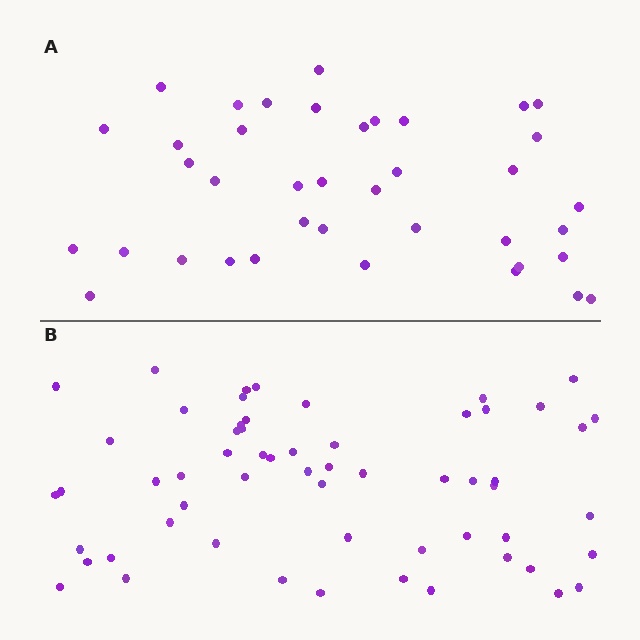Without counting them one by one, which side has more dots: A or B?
Region B (the bottom region) has more dots.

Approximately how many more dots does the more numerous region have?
Region B has approximately 20 more dots than region A.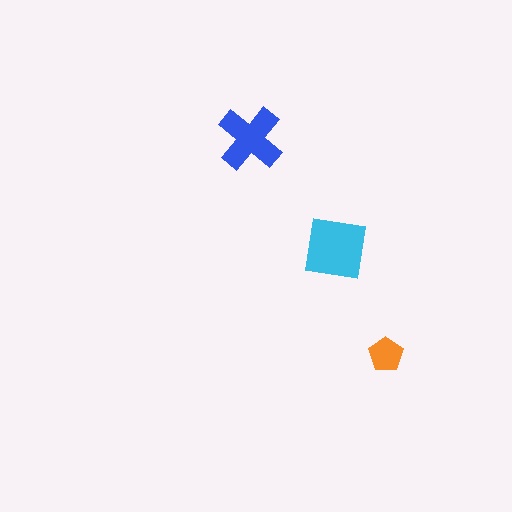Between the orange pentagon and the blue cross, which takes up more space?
The blue cross.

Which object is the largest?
The cyan square.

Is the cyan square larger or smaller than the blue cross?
Larger.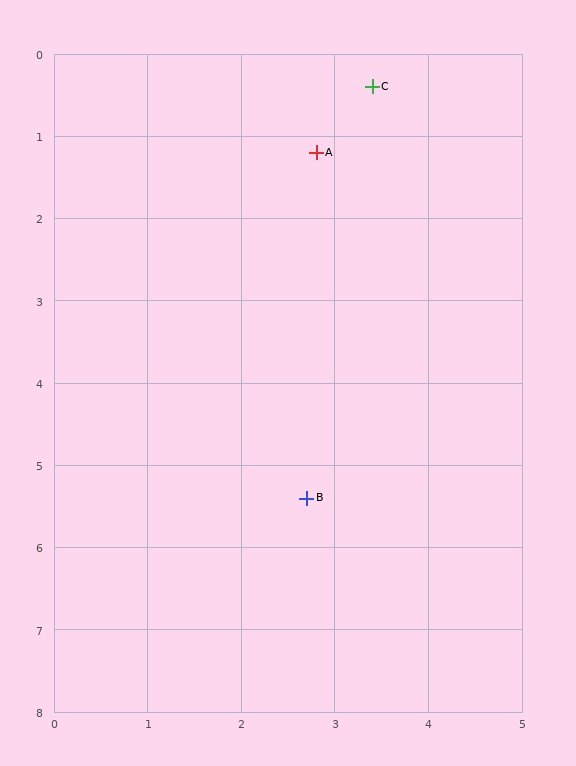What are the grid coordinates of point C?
Point C is at approximately (3.4, 0.4).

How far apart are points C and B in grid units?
Points C and B are about 5.0 grid units apart.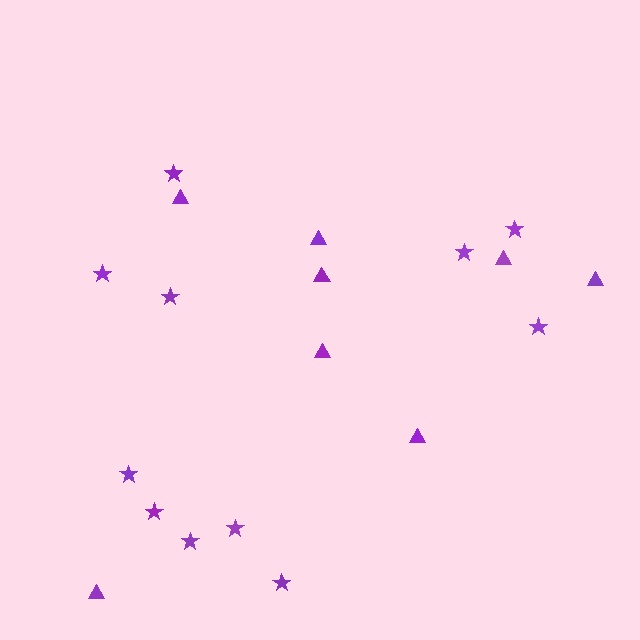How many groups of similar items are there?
There are 2 groups: one group of stars (11) and one group of triangles (8).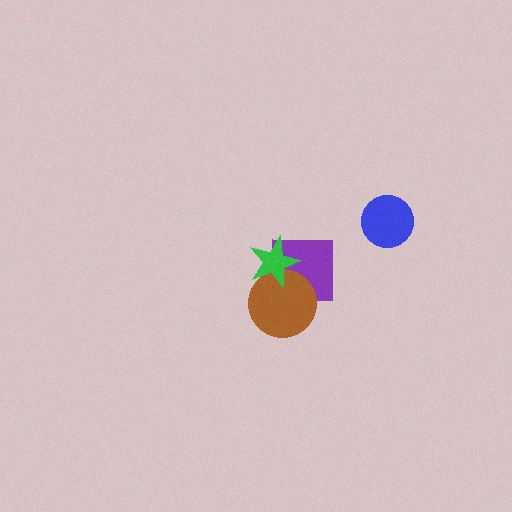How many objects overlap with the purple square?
2 objects overlap with the purple square.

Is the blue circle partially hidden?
No, no other shape covers it.